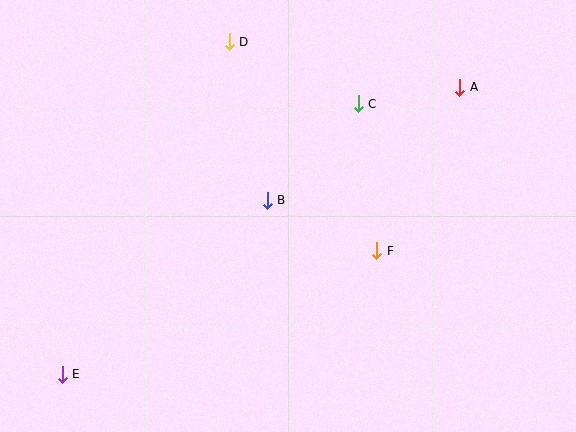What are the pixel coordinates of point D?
Point D is at (229, 42).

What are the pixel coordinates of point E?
Point E is at (62, 374).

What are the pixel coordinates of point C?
Point C is at (358, 104).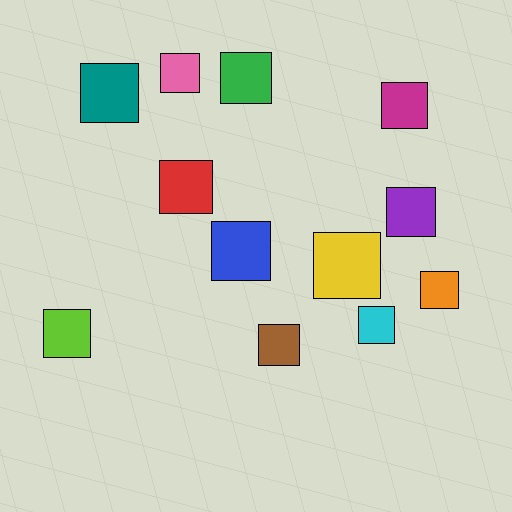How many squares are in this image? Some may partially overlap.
There are 12 squares.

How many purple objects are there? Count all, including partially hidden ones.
There is 1 purple object.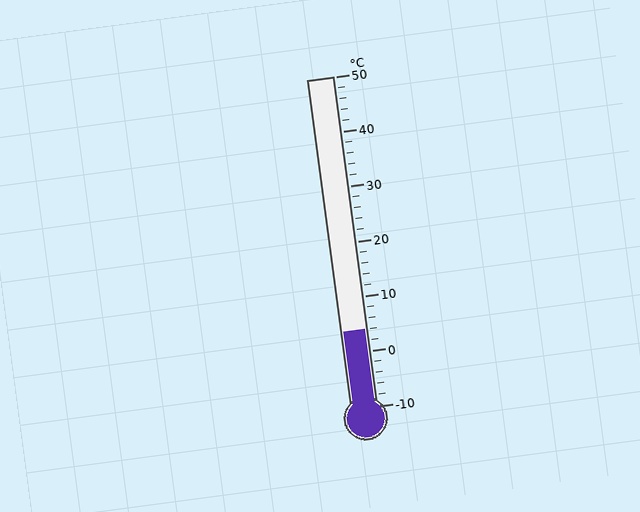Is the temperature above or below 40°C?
The temperature is below 40°C.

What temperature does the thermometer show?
The thermometer shows approximately 4°C.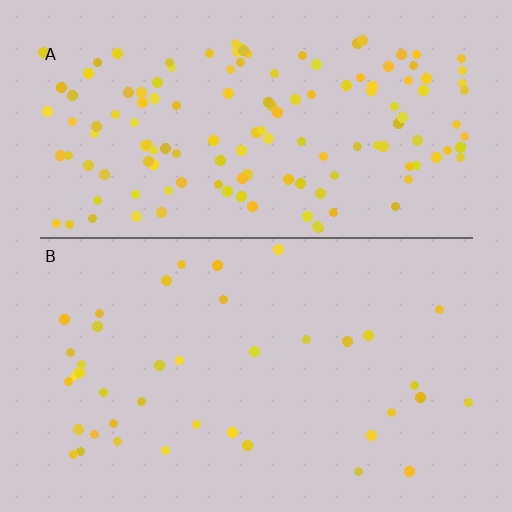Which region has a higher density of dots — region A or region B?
A (the top).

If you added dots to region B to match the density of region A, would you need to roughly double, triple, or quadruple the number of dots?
Approximately triple.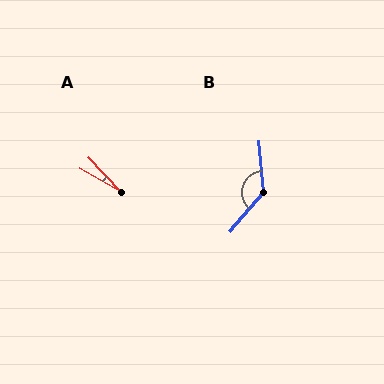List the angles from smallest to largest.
A (18°), B (134°).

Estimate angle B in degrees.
Approximately 134 degrees.